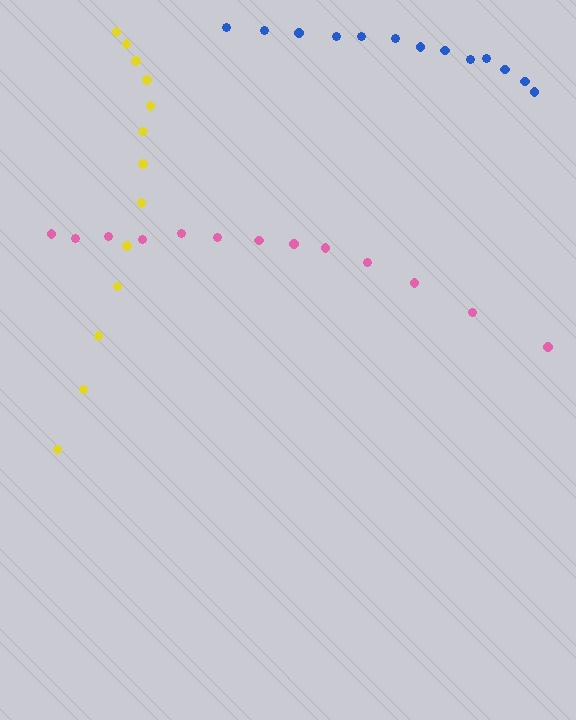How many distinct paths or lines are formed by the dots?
There are 3 distinct paths.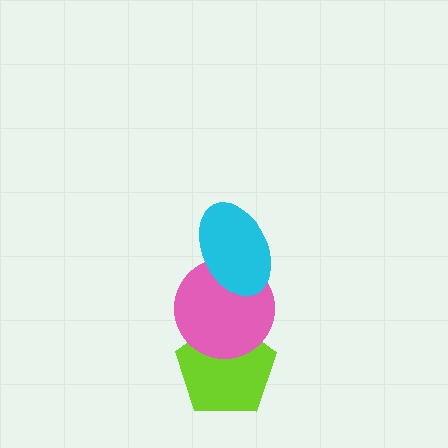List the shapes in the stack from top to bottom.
From top to bottom: the cyan ellipse, the pink circle, the lime pentagon.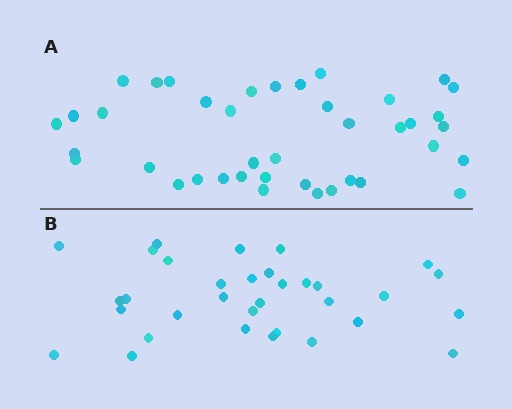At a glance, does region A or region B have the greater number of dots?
Region A (the top region) has more dots.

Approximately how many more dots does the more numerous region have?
Region A has roughly 8 or so more dots than region B.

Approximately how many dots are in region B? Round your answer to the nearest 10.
About 30 dots. (The exact count is 33, which rounds to 30.)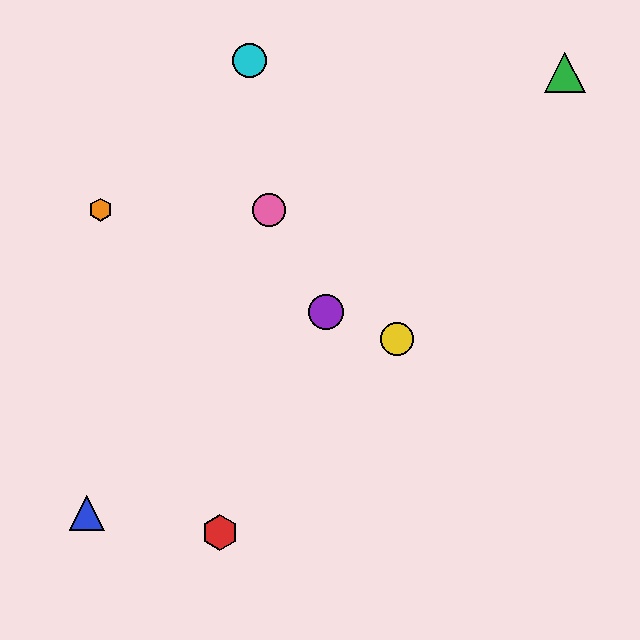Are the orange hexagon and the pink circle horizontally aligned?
Yes, both are at y≈210.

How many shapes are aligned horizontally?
2 shapes (the orange hexagon, the pink circle) are aligned horizontally.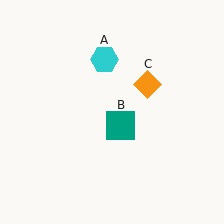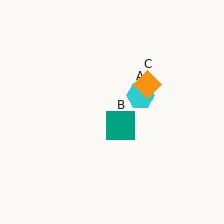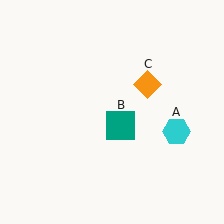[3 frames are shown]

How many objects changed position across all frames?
1 object changed position: cyan hexagon (object A).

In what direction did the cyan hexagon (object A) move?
The cyan hexagon (object A) moved down and to the right.